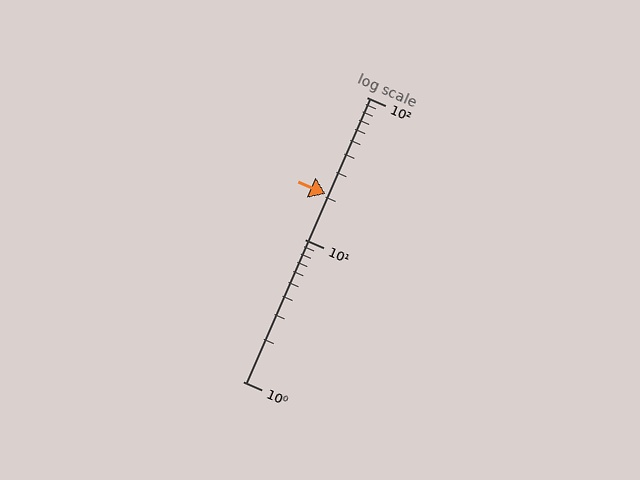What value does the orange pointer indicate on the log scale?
The pointer indicates approximately 21.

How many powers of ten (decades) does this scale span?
The scale spans 2 decades, from 1 to 100.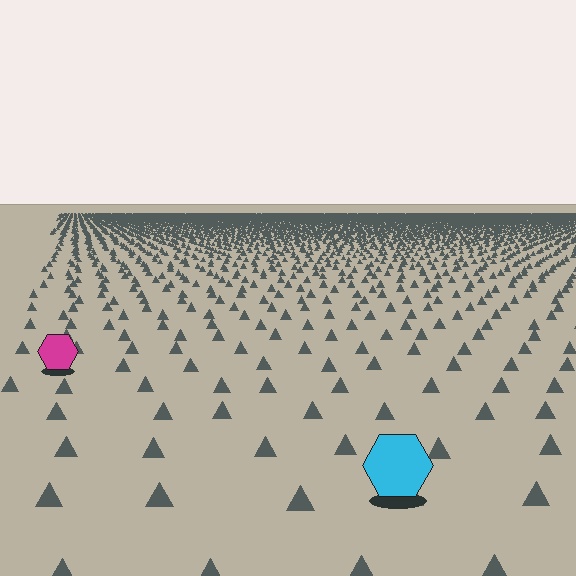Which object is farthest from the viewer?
The magenta hexagon is farthest from the viewer. It appears smaller and the ground texture around it is denser.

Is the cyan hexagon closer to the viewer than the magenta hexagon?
Yes. The cyan hexagon is closer — you can tell from the texture gradient: the ground texture is coarser near it.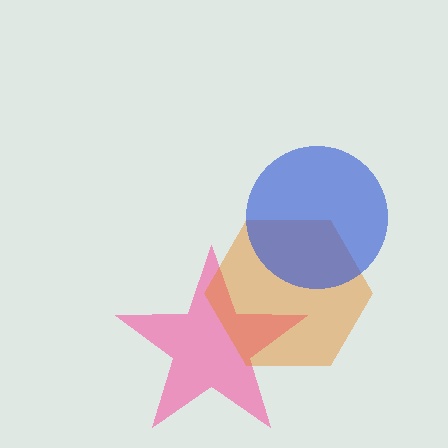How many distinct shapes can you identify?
There are 3 distinct shapes: a pink star, an orange hexagon, a blue circle.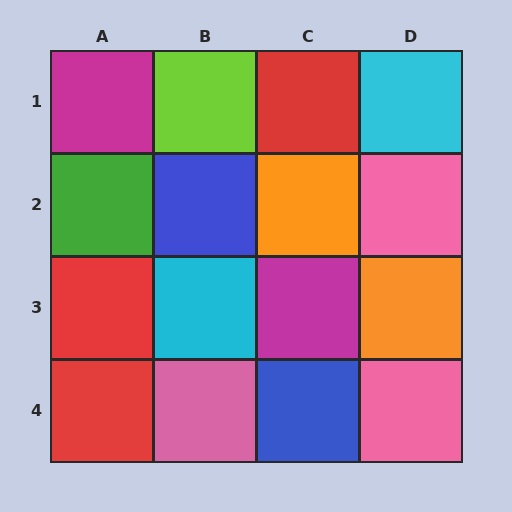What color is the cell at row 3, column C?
Magenta.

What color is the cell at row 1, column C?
Red.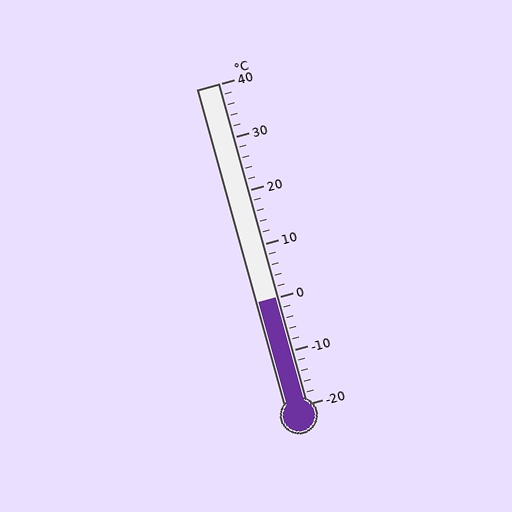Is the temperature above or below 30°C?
The temperature is below 30°C.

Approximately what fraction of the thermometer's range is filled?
The thermometer is filled to approximately 35% of its range.